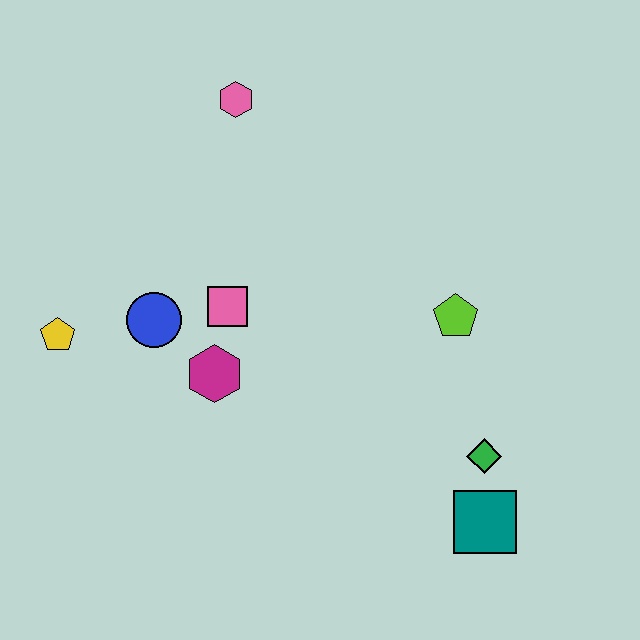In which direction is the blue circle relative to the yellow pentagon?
The blue circle is to the right of the yellow pentagon.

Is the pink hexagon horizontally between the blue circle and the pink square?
No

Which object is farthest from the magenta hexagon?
The teal square is farthest from the magenta hexagon.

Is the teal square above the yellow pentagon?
No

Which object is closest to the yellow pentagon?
The blue circle is closest to the yellow pentagon.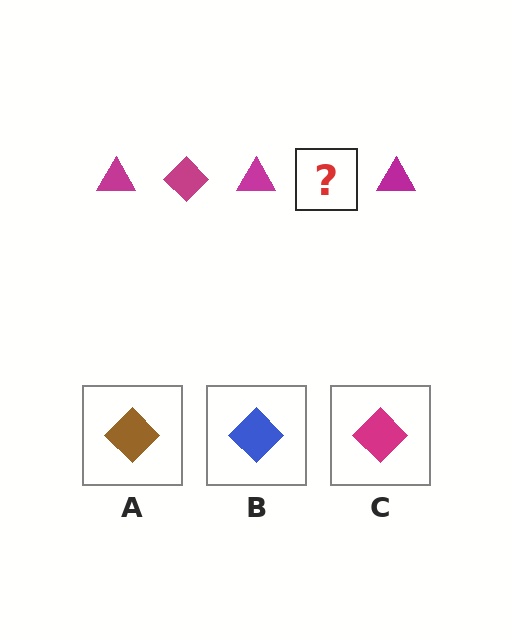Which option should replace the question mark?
Option C.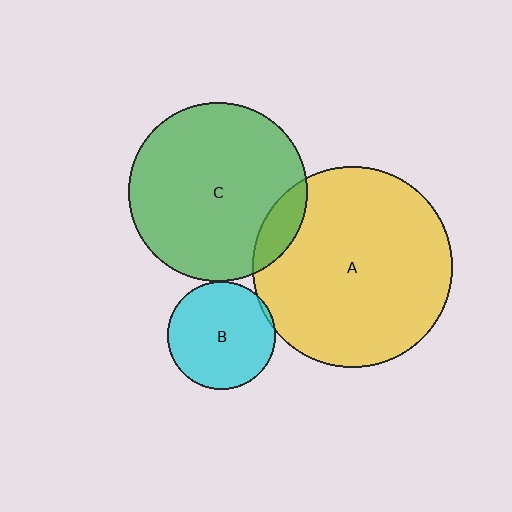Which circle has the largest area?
Circle A (yellow).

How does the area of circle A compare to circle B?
Approximately 3.5 times.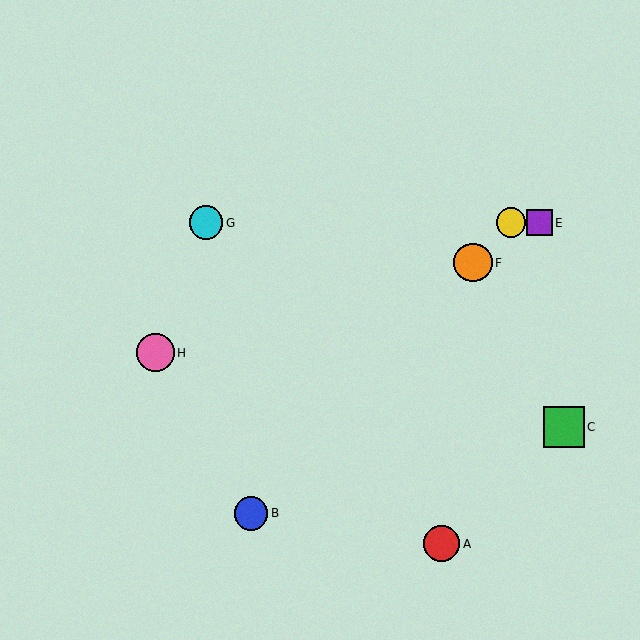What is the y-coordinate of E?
Object E is at y≈223.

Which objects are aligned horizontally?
Objects D, E, G are aligned horizontally.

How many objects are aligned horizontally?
3 objects (D, E, G) are aligned horizontally.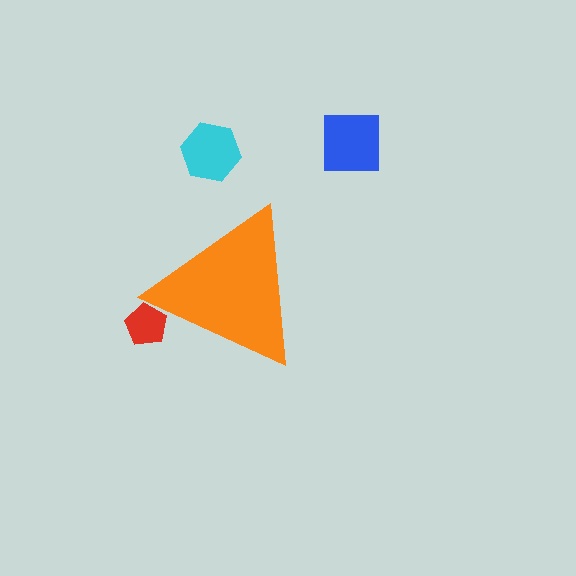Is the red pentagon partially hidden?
Yes, the red pentagon is partially hidden behind the orange triangle.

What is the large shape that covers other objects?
An orange triangle.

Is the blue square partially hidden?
No, the blue square is fully visible.